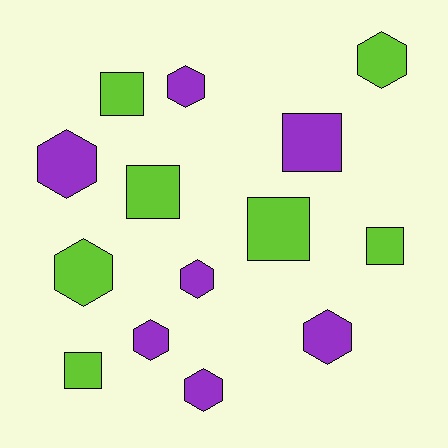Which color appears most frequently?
Purple, with 7 objects.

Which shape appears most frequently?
Hexagon, with 8 objects.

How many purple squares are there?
There is 1 purple square.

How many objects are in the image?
There are 14 objects.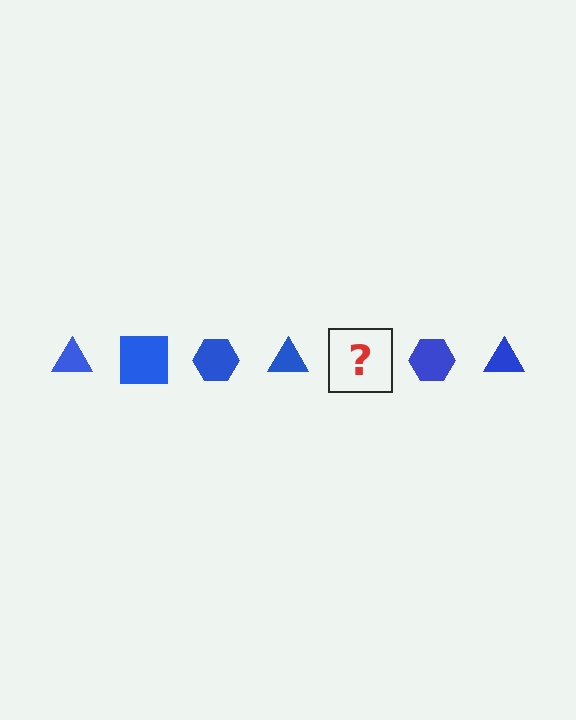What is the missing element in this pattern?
The missing element is a blue square.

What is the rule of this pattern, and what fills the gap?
The rule is that the pattern cycles through triangle, square, hexagon shapes in blue. The gap should be filled with a blue square.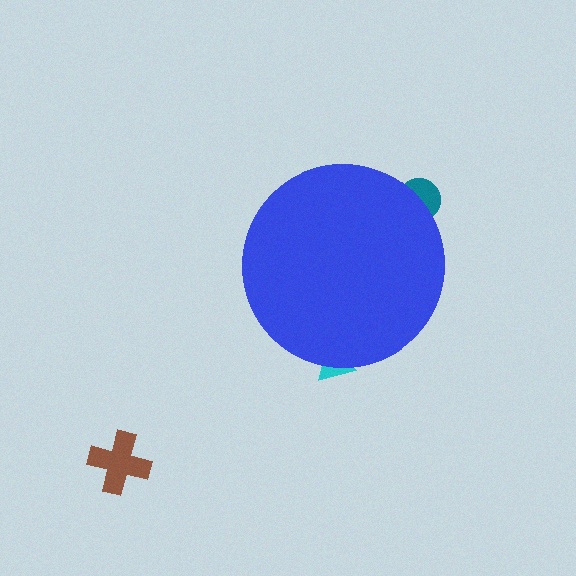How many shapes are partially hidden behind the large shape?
2 shapes are partially hidden.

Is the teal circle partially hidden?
Yes, the teal circle is partially hidden behind the blue circle.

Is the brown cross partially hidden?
No, the brown cross is fully visible.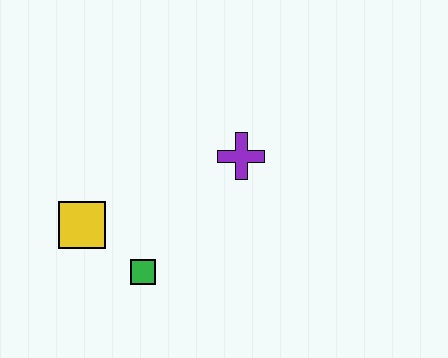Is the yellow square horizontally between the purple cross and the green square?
No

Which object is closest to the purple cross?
The green square is closest to the purple cross.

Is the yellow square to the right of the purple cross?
No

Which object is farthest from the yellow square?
The purple cross is farthest from the yellow square.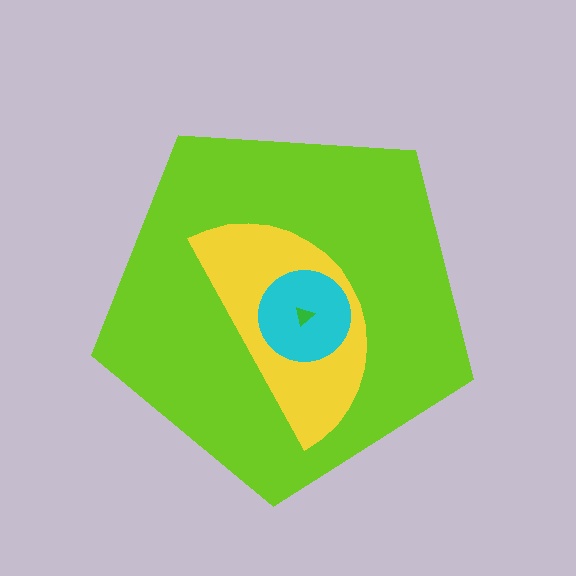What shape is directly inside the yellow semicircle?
The cyan circle.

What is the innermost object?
The green triangle.